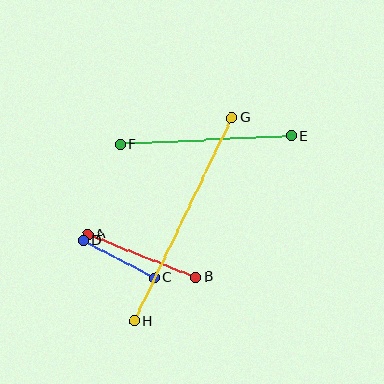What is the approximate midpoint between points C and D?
The midpoint is at approximately (119, 259) pixels.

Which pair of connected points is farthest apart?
Points G and H are farthest apart.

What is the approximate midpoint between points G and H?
The midpoint is at approximately (183, 219) pixels.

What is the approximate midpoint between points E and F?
The midpoint is at approximately (206, 140) pixels.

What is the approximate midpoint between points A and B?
The midpoint is at approximately (142, 256) pixels.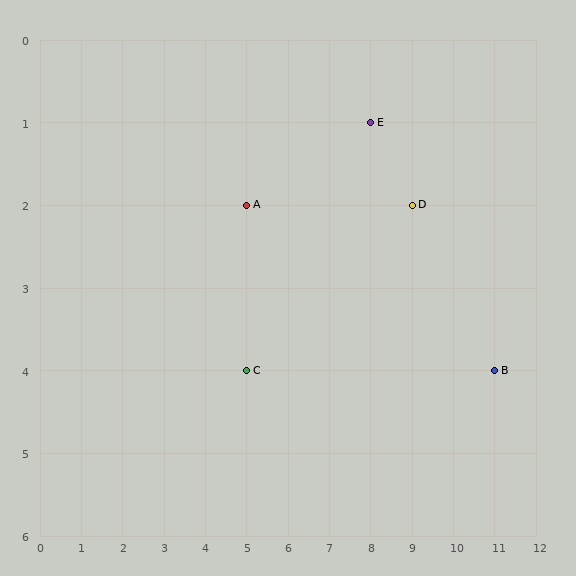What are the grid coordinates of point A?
Point A is at grid coordinates (5, 2).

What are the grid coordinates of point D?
Point D is at grid coordinates (9, 2).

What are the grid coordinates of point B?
Point B is at grid coordinates (11, 4).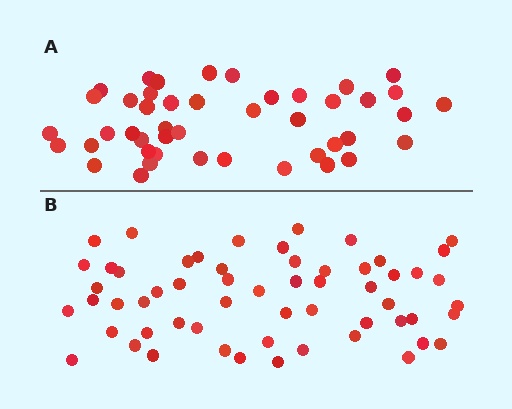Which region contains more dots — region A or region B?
Region B (the bottom region) has more dots.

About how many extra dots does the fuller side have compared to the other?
Region B has approximately 15 more dots than region A.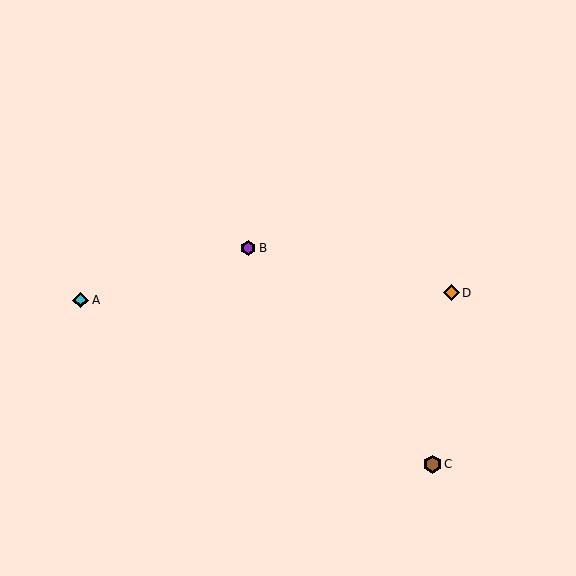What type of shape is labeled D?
Shape D is an orange diamond.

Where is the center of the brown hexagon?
The center of the brown hexagon is at (432, 464).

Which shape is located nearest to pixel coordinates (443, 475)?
The brown hexagon (labeled C) at (432, 464) is nearest to that location.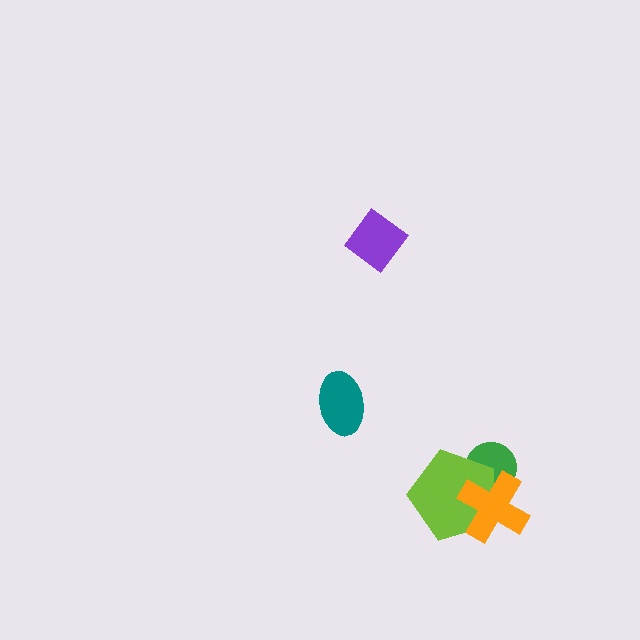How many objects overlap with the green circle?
2 objects overlap with the green circle.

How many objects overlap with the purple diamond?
0 objects overlap with the purple diamond.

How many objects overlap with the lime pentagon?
2 objects overlap with the lime pentagon.